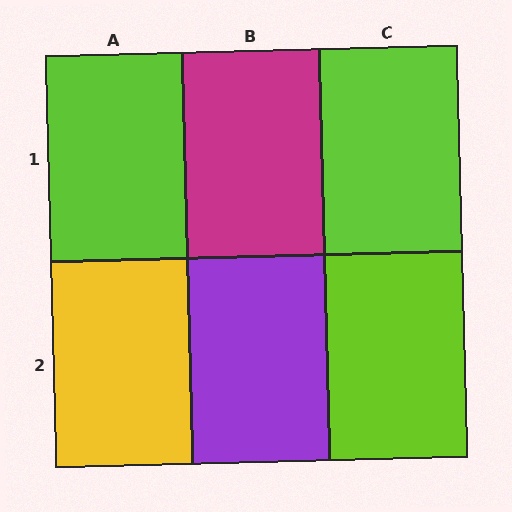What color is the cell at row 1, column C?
Lime.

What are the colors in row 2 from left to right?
Yellow, purple, lime.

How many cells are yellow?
1 cell is yellow.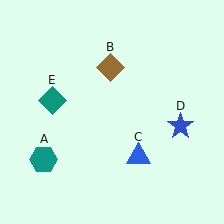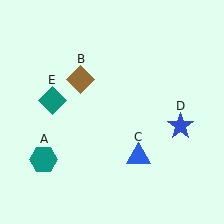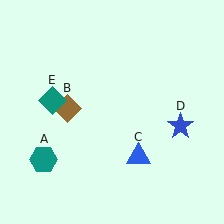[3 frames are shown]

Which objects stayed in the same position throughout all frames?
Teal hexagon (object A) and blue triangle (object C) and blue star (object D) and teal diamond (object E) remained stationary.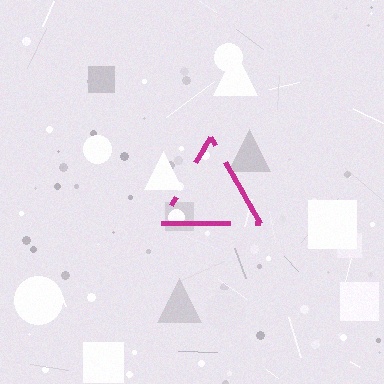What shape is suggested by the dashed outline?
The dashed outline suggests a triangle.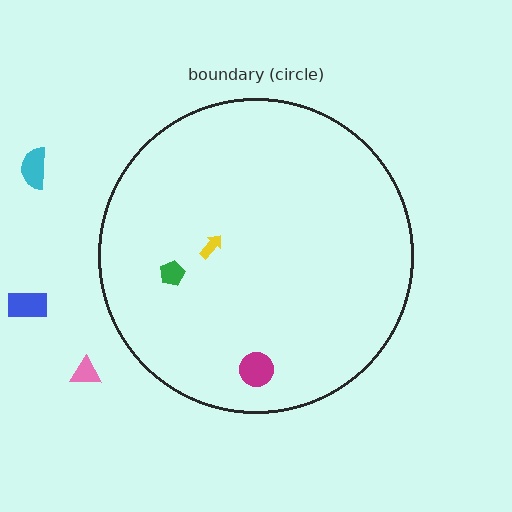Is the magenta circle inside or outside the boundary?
Inside.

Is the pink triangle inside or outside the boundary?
Outside.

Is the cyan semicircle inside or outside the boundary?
Outside.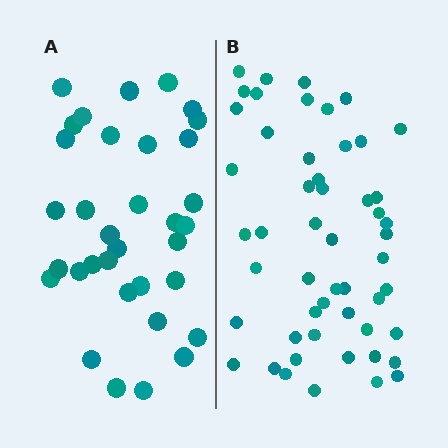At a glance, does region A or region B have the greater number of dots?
Region B (the right region) has more dots.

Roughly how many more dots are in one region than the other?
Region B has approximately 20 more dots than region A.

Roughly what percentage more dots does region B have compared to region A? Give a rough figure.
About 55% more.